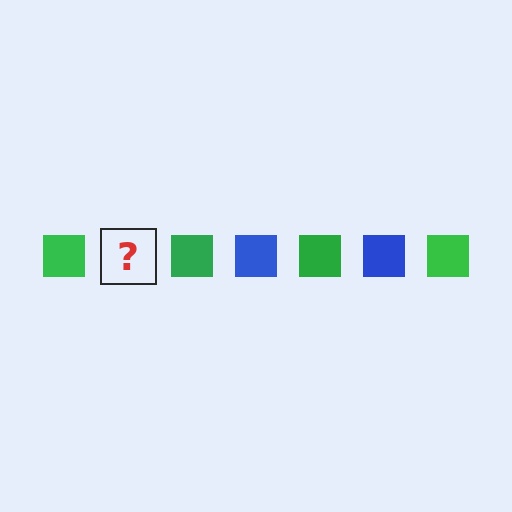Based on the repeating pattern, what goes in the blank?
The blank should be a blue square.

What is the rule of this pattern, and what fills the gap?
The rule is that the pattern cycles through green, blue squares. The gap should be filled with a blue square.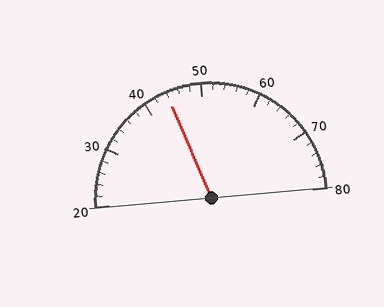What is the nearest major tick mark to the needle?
The nearest major tick mark is 40.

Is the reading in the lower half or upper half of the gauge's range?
The reading is in the lower half of the range (20 to 80).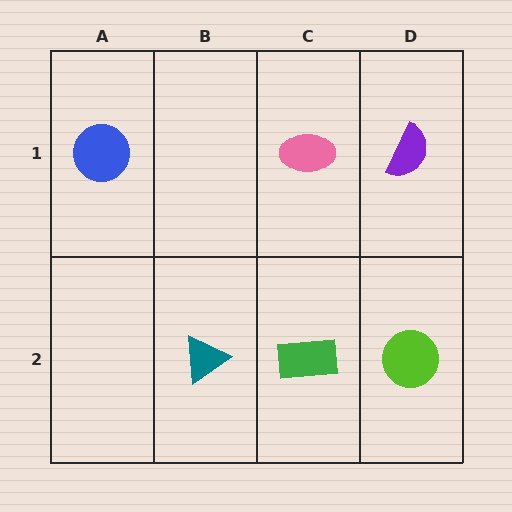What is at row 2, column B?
A teal triangle.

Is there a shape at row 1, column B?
No, that cell is empty.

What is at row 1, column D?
A purple semicircle.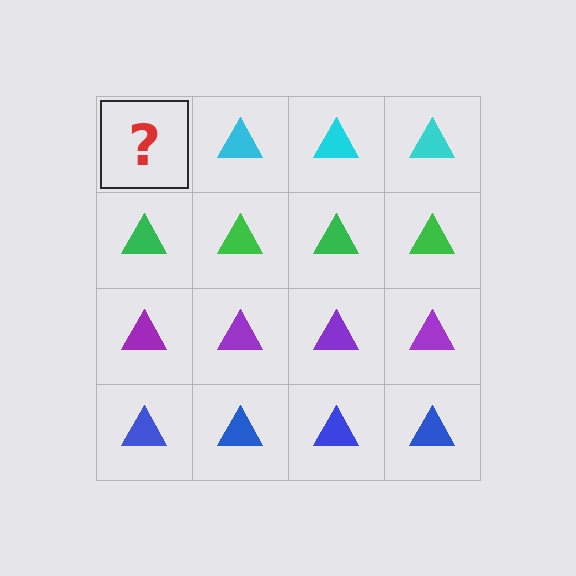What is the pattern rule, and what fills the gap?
The rule is that each row has a consistent color. The gap should be filled with a cyan triangle.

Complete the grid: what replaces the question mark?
The question mark should be replaced with a cyan triangle.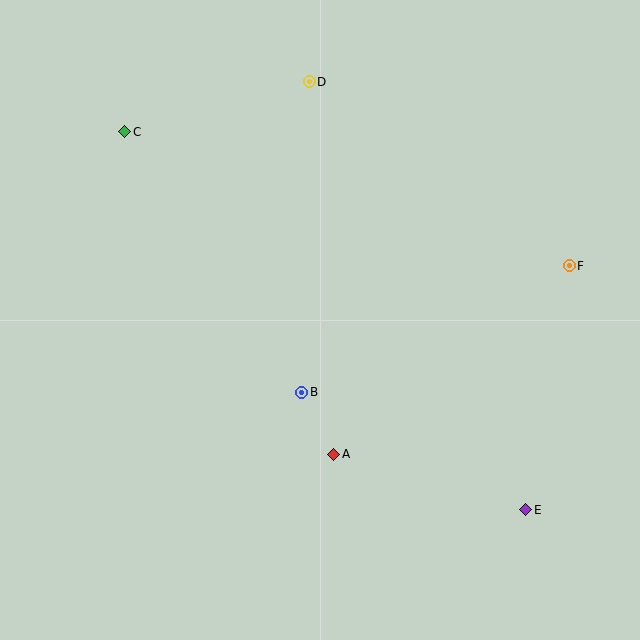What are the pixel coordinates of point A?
Point A is at (334, 454).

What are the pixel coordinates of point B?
Point B is at (302, 392).